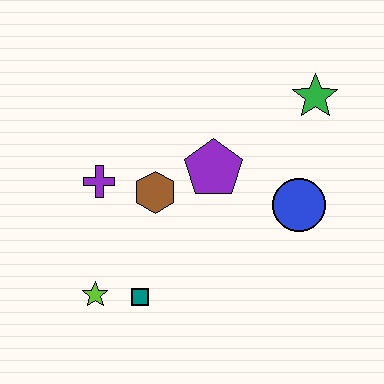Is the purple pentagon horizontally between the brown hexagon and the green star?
Yes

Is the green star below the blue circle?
No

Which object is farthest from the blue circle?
The lime star is farthest from the blue circle.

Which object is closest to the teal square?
The lime star is closest to the teal square.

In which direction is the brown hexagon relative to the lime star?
The brown hexagon is above the lime star.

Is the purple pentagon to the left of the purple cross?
No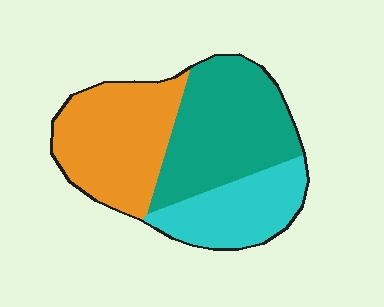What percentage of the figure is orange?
Orange takes up about three eighths (3/8) of the figure.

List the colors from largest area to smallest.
From largest to smallest: teal, orange, cyan.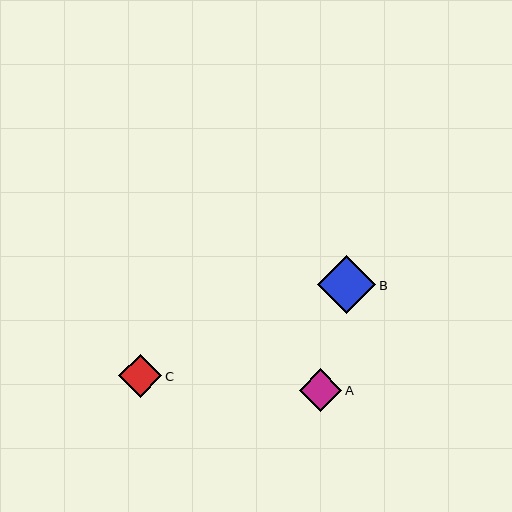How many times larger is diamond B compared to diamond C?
Diamond B is approximately 1.4 times the size of diamond C.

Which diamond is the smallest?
Diamond A is the smallest with a size of approximately 42 pixels.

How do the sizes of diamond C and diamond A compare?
Diamond C and diamond A are approximately the same size.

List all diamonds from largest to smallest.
From largest to smallest: B, C, A.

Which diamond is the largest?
Diamond B is the largest with a size of approximately 58 pixels.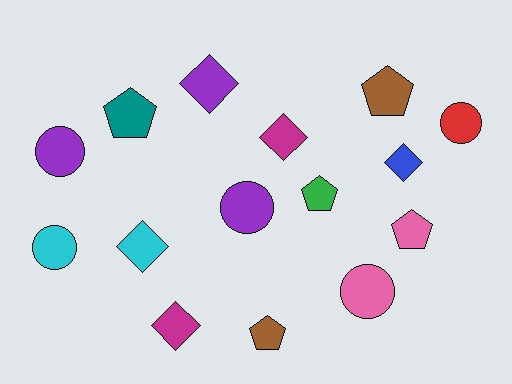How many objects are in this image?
There are 15 objects.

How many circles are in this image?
There are 5 circles.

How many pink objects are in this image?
There are 2 pink objects.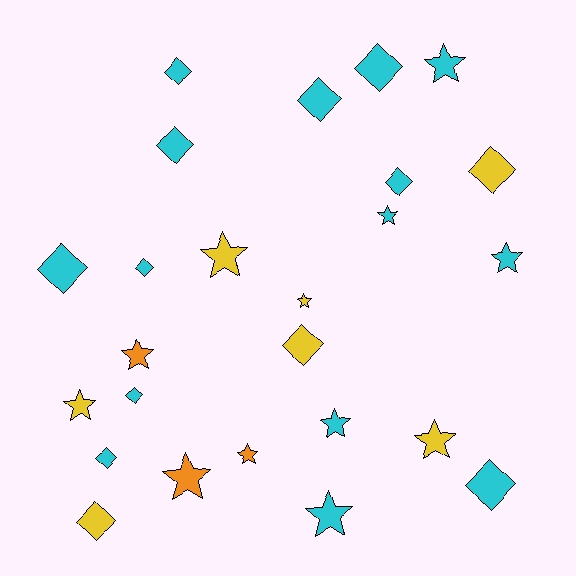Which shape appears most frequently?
Diamond, with 13 objects.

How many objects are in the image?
There are 25 objects.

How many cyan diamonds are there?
There are 10 cyan diamonds.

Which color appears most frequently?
Cyan, with 15 objects.